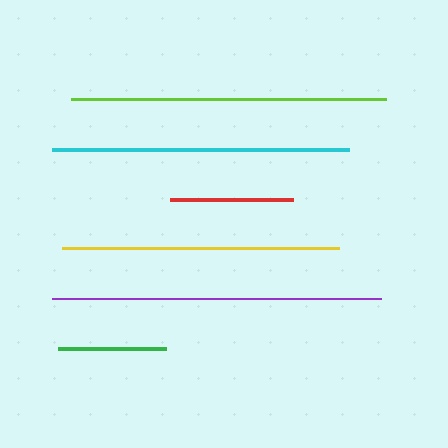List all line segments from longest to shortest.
From longest to shortest: purple, lime, cyan, yellow, red, green.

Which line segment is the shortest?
The green line is the shortest at approximately 108 pixels.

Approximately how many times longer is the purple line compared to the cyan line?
The purple line is approximately 1.1 times the length of the cyan line.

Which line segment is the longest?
The purple line is the longest at approximately 329 pixels.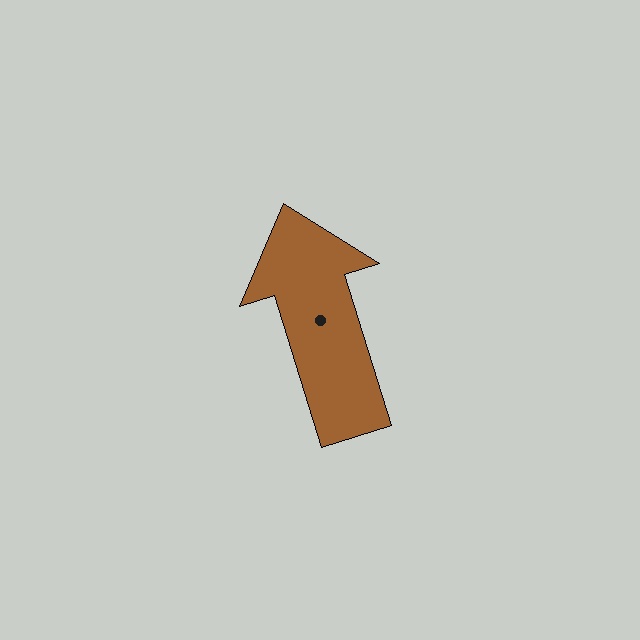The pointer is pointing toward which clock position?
Roughly 11 o'clock.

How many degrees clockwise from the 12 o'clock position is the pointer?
Approximately 343 degrees.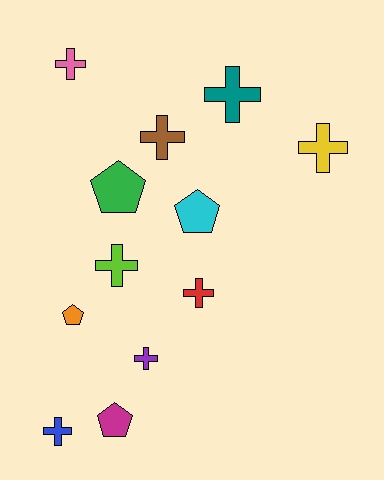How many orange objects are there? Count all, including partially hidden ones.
There is 1 orange object.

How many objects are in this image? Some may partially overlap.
There are 12 objects.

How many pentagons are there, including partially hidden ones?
There are 4 pentagons.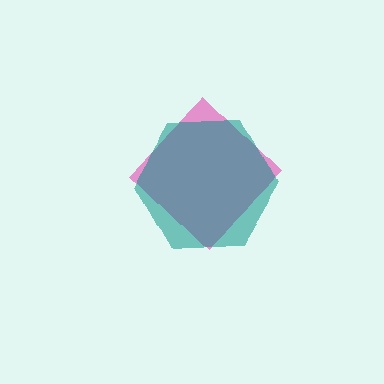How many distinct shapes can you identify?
There are 2 distinct shapes: a pink diamond, a teal hexagon.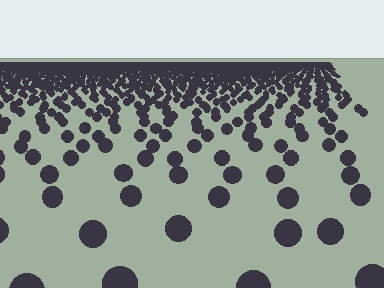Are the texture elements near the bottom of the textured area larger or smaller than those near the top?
Larger. Near the bottom, elements are closer to the viewer and appear at a bigger on-screen size.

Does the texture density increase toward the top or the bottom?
Density increases toward the top.